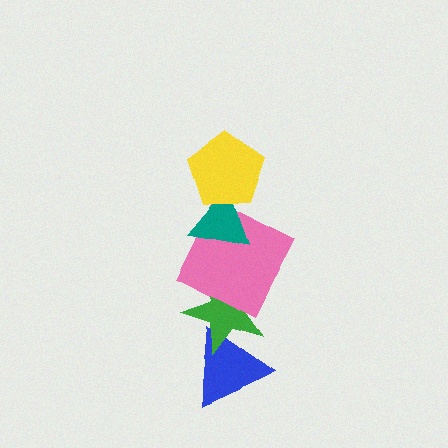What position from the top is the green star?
The green star is 4th from the top.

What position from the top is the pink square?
The pink square is 3rd from the top.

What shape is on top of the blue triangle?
The green star is on top of the blue triangle.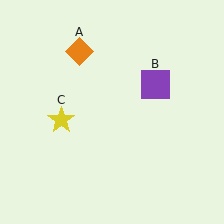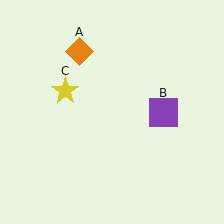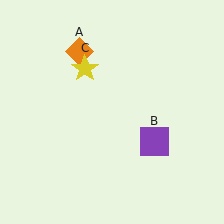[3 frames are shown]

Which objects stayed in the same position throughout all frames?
Orange diamond (object A) remained stationary.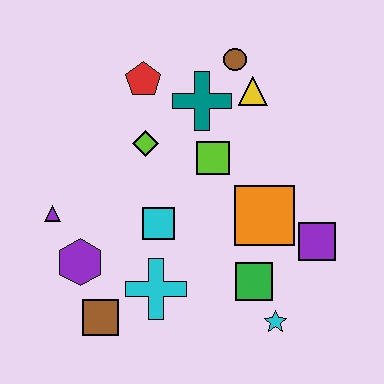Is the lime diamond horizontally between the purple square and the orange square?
No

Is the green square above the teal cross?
No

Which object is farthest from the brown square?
The brown circle is farthest from the brown square.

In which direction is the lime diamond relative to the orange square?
The lime diamond is to the left of the orange square.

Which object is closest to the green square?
The cyan star is closest to the green square.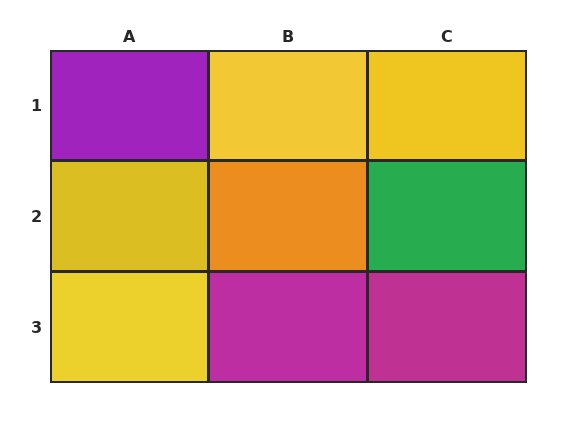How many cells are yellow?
4 cells are yellow.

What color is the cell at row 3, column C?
Magenta.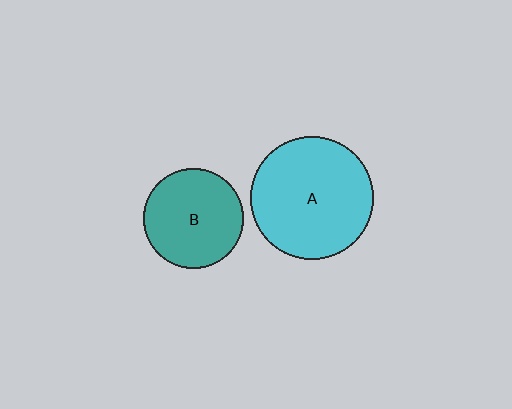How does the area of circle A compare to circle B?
Approximately 1.5 times.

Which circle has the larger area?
Circle A (cyan).